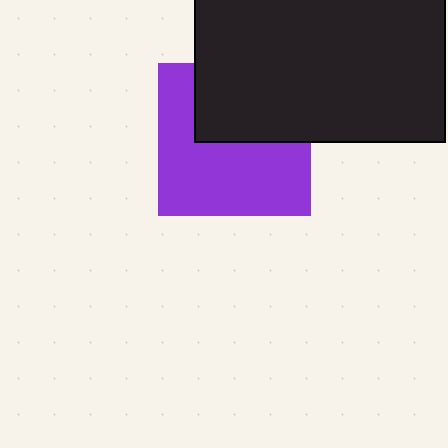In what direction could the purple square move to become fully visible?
The purple square could move down. That would shift it out from behind the black rectangle entirely.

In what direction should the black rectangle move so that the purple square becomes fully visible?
The black rectangle should move up. That is the shortest direction to clear the overlap and leave the purple square fully visible.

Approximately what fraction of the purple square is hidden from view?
Roughly 40% of the purple square is hidden behind the black rectangle.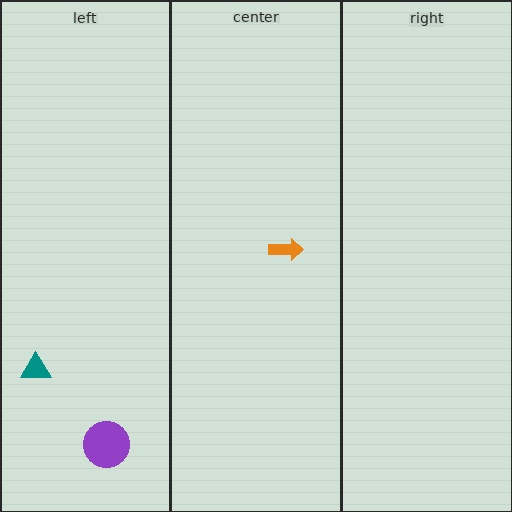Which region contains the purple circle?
The left region.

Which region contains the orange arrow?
The center region.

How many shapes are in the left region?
2.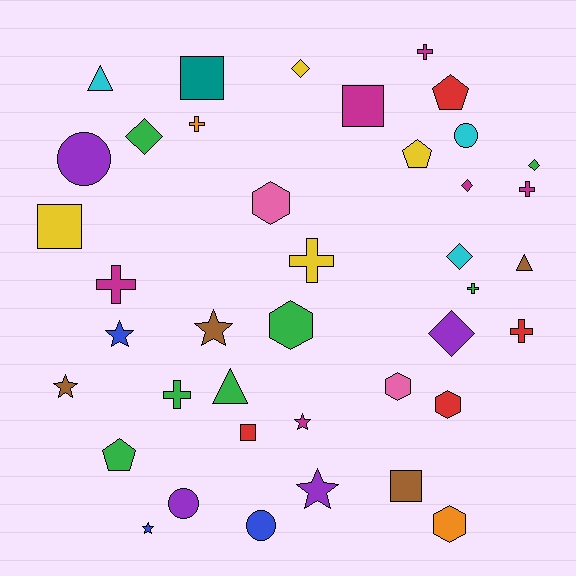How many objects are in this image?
There are 40 objects.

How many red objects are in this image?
There are 4 red objects.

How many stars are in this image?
There are 6 stars.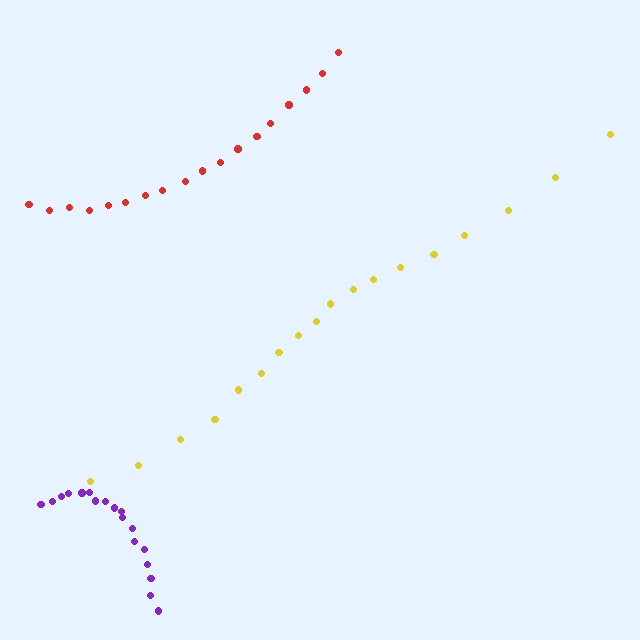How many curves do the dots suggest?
There are 3 distinct paths.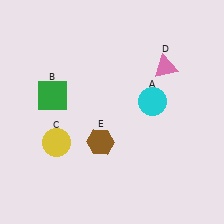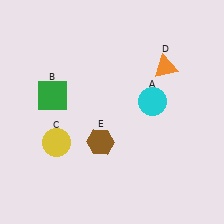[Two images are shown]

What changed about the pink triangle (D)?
In Image 1, D is pink. In Image 2, it changed to orange.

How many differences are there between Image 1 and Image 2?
There is 1 difference between the two images.